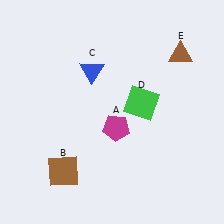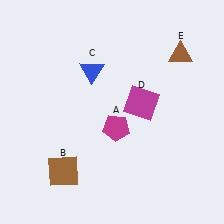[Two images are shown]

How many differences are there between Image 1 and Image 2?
There is 1 difference between the two images.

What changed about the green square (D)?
In Image 1, D is green. In Image 2, it changed to magenta.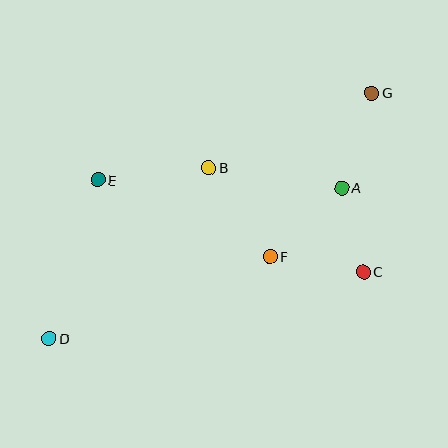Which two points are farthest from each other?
Points D and G are farthest from each other.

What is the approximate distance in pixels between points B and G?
The distance between B and G is approximately 179 pixels.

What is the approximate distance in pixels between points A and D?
The distance between A and D is approximately 329 pixels.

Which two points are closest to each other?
Points A and C are closest to each other.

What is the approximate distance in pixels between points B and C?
The distance between B and C is approximately 187 pixels.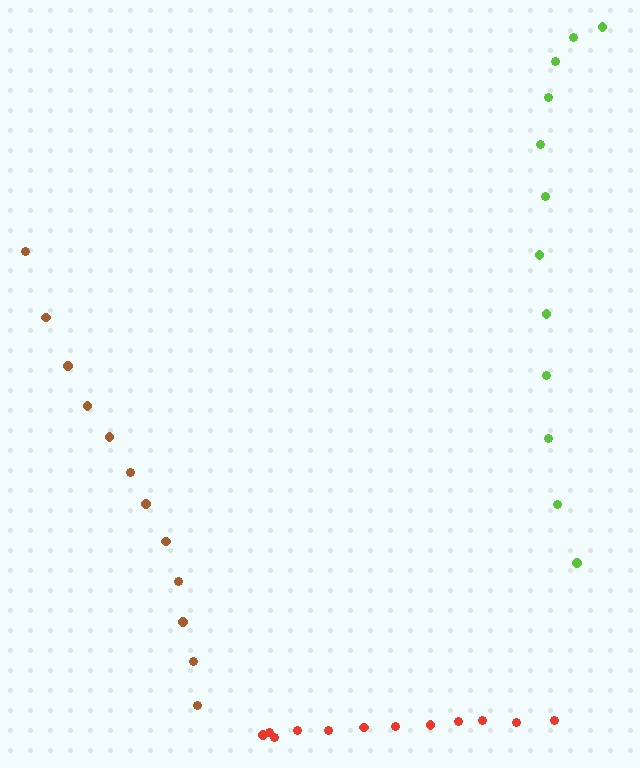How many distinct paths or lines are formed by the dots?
There are 3 distinct paths.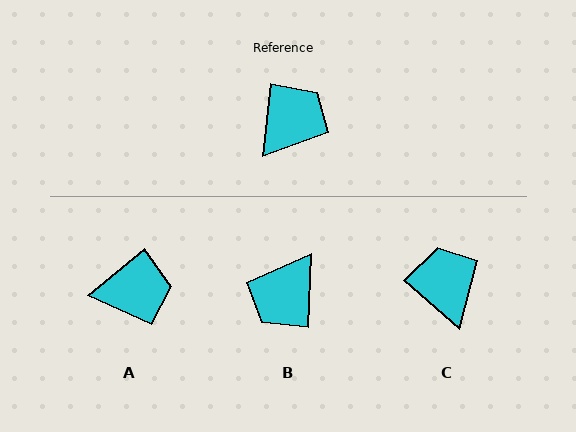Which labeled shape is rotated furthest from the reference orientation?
B, about 176 degrees away.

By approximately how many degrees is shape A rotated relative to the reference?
Approximately 44 degrees clockwise.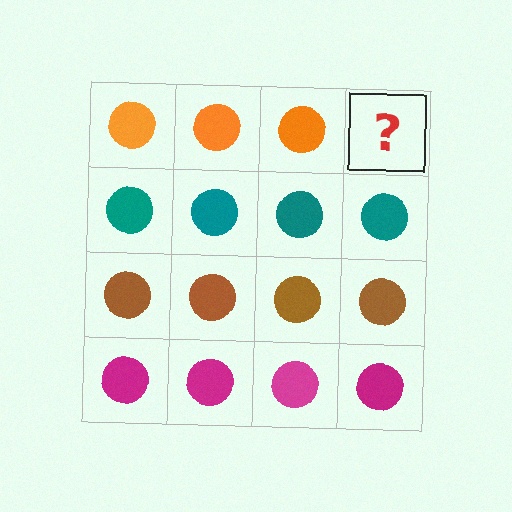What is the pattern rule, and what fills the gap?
The rule is that each row has a consistent color. The gap should be filled with an orange circle.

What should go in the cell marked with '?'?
The missing cell should contain an orange circle.